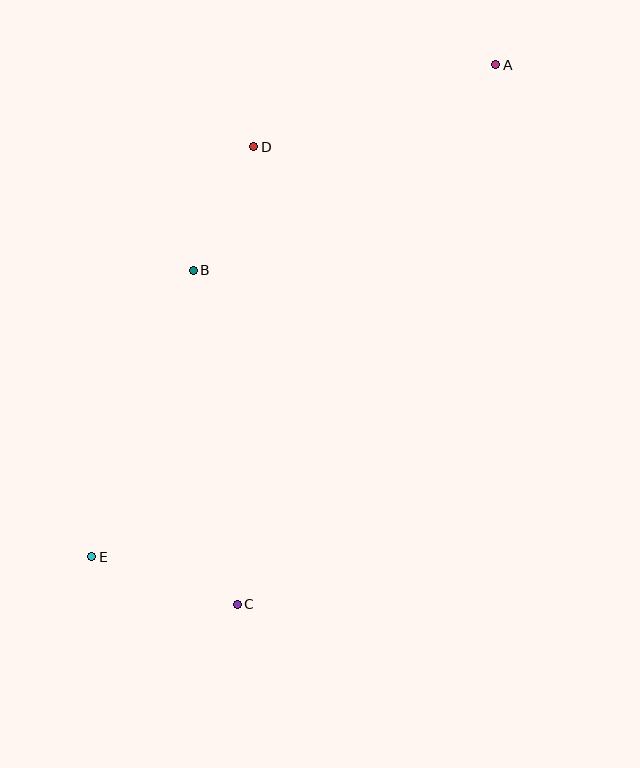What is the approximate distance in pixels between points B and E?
The distance between B and E is approximately 304 pixels.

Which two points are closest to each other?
Points B and D are closest to each other.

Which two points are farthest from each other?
Points A and E are farthest from each other.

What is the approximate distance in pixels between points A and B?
The distance between A and B is approximately 365 pixels.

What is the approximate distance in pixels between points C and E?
The distance between C and E is approximately 153 pixels.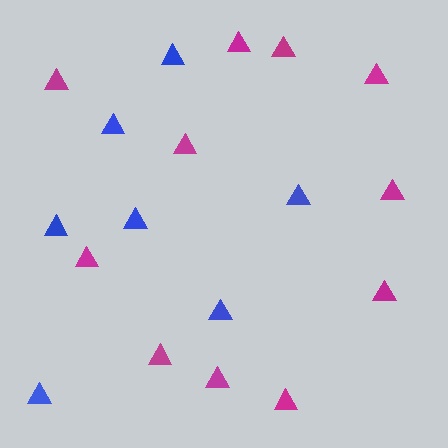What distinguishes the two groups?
There are 2 groups: one group of magenta triangles (11) and one group of blue triangles (7).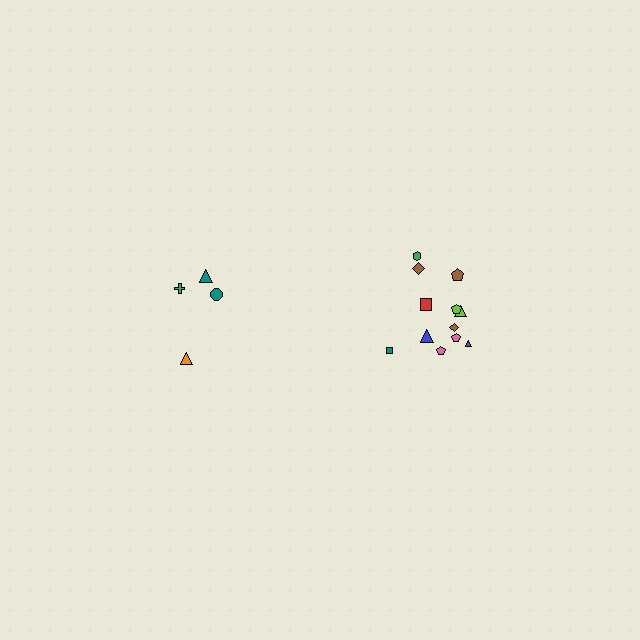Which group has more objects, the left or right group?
The right group.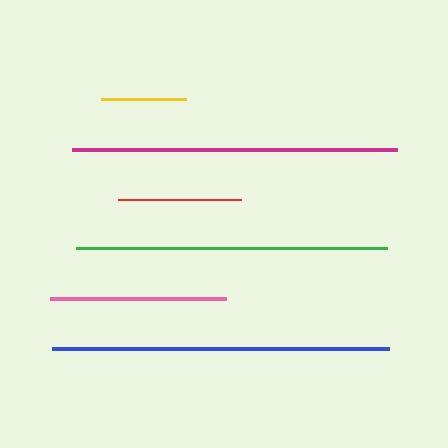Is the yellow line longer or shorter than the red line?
The red line is longer than the yellow line.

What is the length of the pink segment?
The pink segment is approximately 176 pixels long.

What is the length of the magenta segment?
The magenta segment is approximately 325 pixels long.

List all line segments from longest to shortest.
From longest to shortest: blue, magenta, green, pink, red, yellow.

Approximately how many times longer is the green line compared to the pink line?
The green line is approximately 1.8 times the length of the pink line.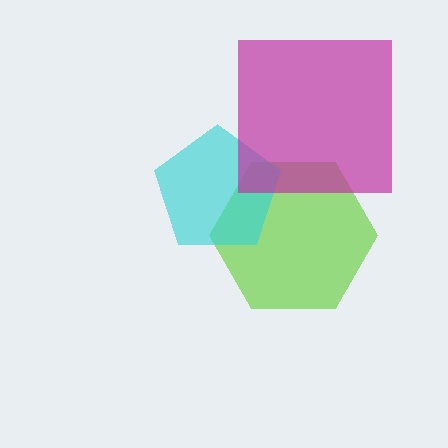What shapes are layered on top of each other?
The layered shapes are: a lime hexagon, a cyan pentagon, a magenta square.